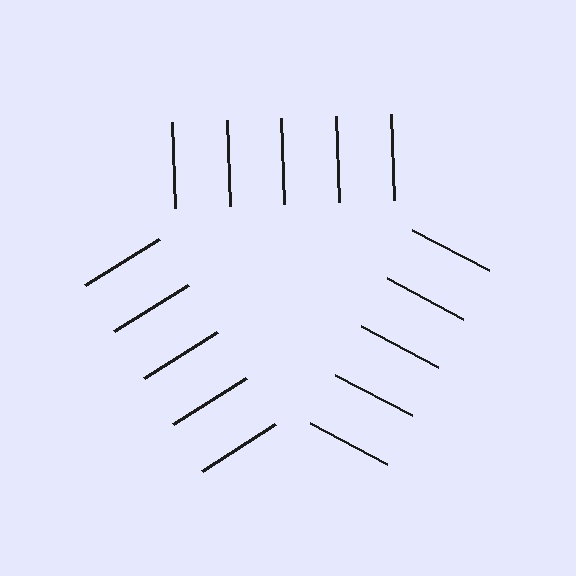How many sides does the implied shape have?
3 sides — the line-ends trace a triangle.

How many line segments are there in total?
15 — 5 along each of the 3 edges.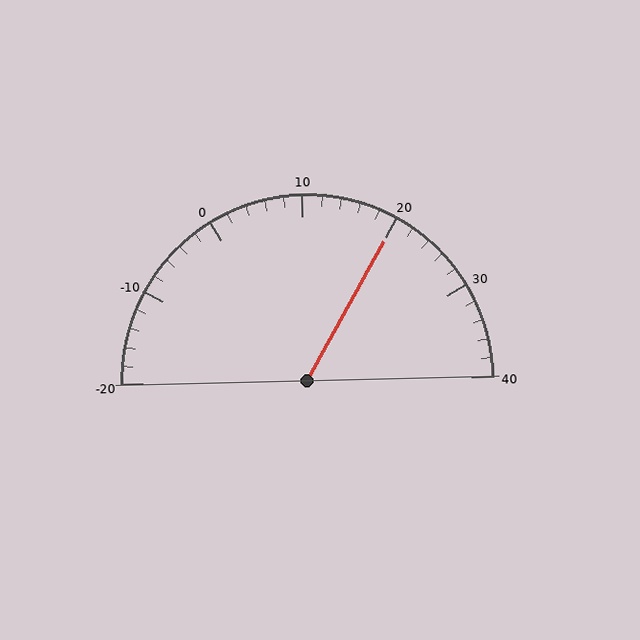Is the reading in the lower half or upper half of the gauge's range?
The reading is in the upper half of the range (-20 to 40).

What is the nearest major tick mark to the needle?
The nearest major tick mark is 20.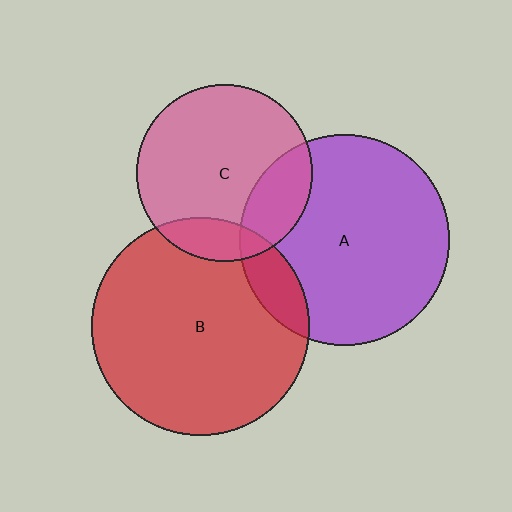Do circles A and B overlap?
Yes.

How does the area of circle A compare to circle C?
Approximately 1.4 times.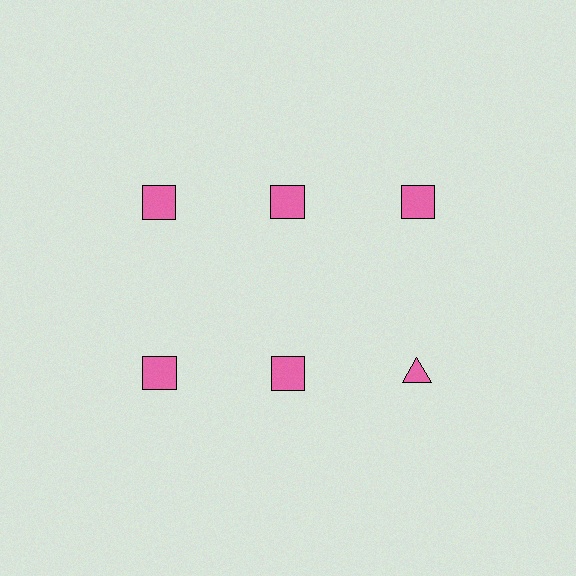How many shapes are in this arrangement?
There are 6 shapes arranged in a grid pattern.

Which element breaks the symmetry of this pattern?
The pink triangle in the second row, center column breaks the symmetry. All other shapes are pink squares.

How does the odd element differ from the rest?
It has a different shape: triangle instead of square.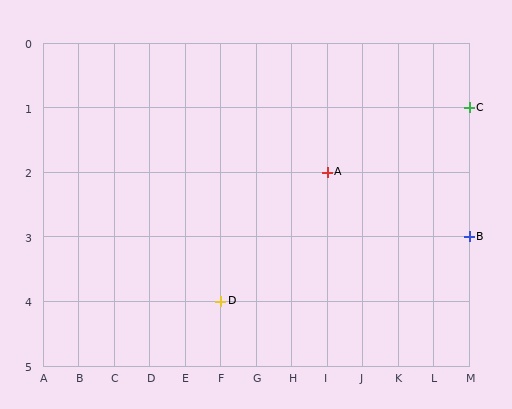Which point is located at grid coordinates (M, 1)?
Point C is at (M, 1).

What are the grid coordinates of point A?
Point A is at grid coordinates (I, 2).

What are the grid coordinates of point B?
Point B is at grid coordinates (M, 3).